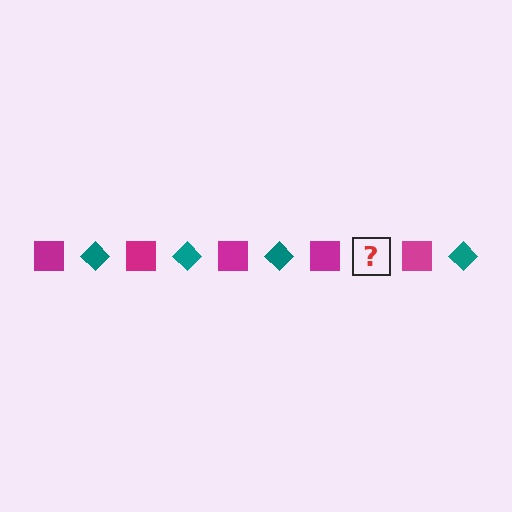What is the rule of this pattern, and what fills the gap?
The rule is that the pattern alternates between magenta square and teal diamond. The gap should be filled with a teal diamond.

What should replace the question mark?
The question mark should be replaced with a teal diamond.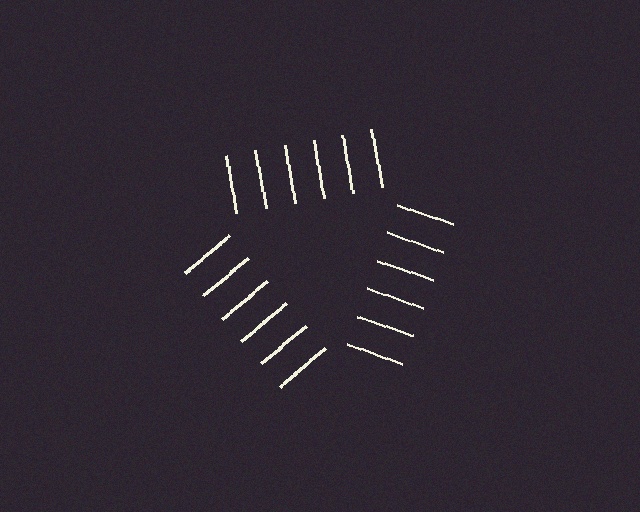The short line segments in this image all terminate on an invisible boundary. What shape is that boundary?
An illusory triangle — the line segments terminate on its edges but no continuous stroke is drawn.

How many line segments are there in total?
18 — 6 along each of the 3 edges.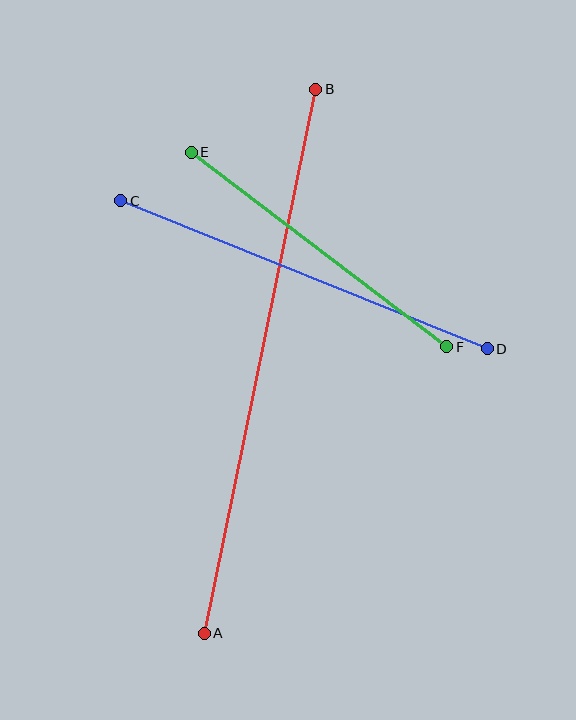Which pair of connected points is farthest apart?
Points A and B are farthest apart.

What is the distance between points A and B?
The distance is approximately 555 pixels.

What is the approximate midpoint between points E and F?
The midpoint is at approximately (319, 250) pixels.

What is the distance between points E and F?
The distance is approximately 321 pixels.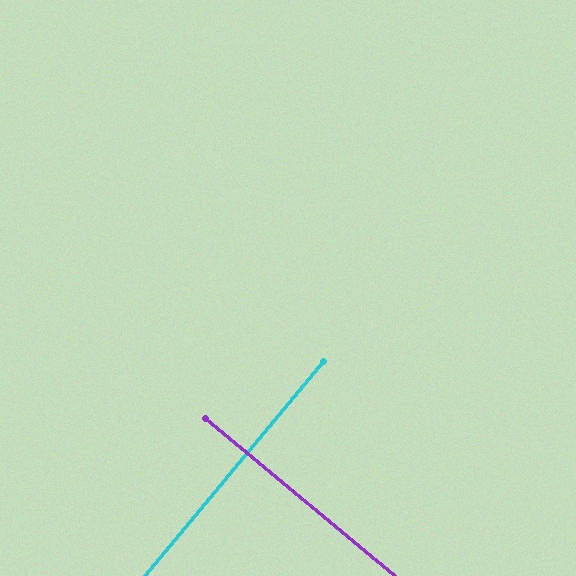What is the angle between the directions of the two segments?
Approximately 90 degrees.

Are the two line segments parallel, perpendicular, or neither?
Perpendicular — they meet at approximately 90°.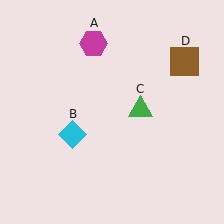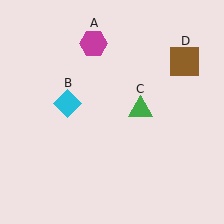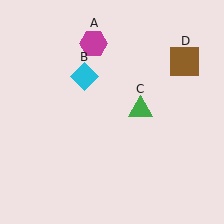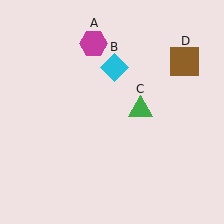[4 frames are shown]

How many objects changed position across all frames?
1 object changed position: cyan diamond (object B).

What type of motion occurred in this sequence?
The cyan diamond (object B) rotated clockwise around the center of the scene.